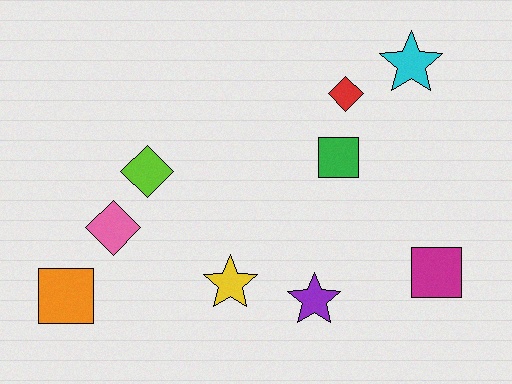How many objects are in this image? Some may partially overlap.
There are 9 objects.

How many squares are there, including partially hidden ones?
There are 3 squares.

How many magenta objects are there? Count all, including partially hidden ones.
There is 1 magenta object.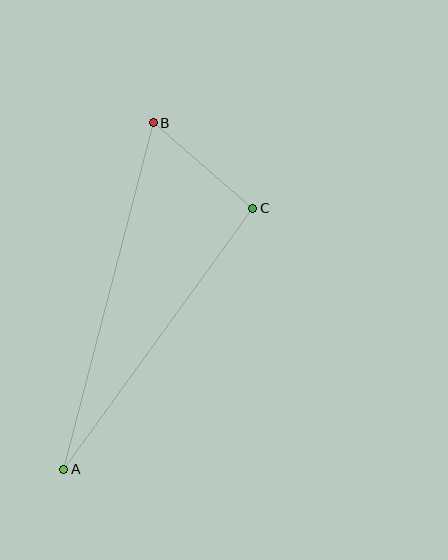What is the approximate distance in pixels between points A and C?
The distance between A and C is approximately 322 pixels.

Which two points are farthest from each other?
Points A and B are farthest from each other.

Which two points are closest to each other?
Points B and C are closest to each other.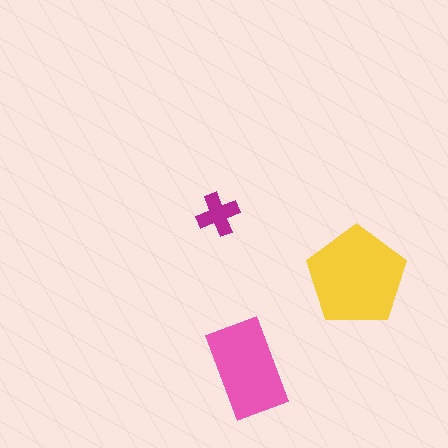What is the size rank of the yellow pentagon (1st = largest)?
1st.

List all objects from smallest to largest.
The magenta cross, the pink rectangle, the yellow pentagon.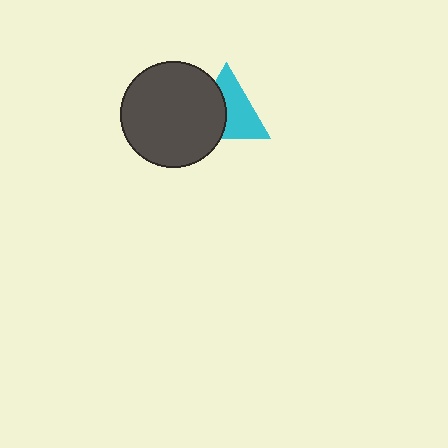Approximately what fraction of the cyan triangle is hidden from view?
Roughly 43% of the cyan triangle is hidden behind the dark gray circle.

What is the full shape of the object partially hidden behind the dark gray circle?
The partially hidden object is a cyan triangle.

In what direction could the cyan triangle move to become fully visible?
The cyan triangle could move right. That would shift it out from behind the dark gray circle entirely.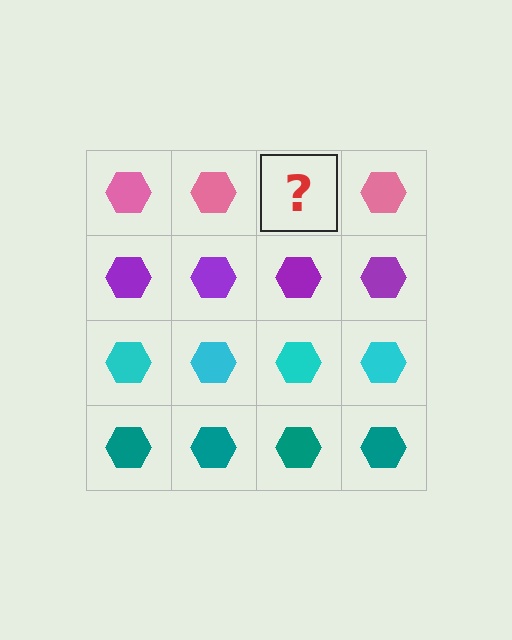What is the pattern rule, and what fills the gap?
The rule is that each row has a consistent color. The gap should be filled with a pink hexagon.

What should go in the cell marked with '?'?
The missing cell should contain a pink hexagon.